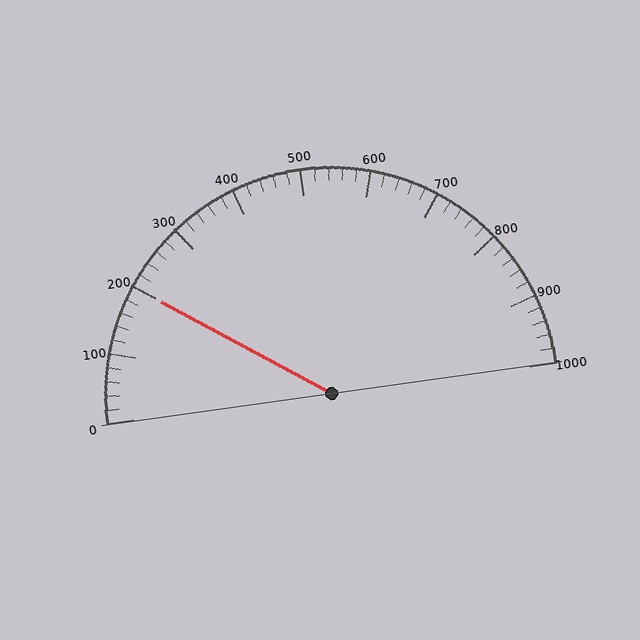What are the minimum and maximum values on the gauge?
The gauge ranges from 0 to 1000.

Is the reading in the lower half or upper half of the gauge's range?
The reading is in the lower half of the range (0 to 1000).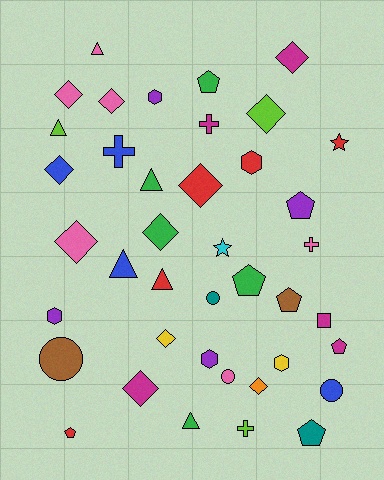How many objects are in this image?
There are 40 objects.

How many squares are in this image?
There is 1 square.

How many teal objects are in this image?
There are 2 teal objects.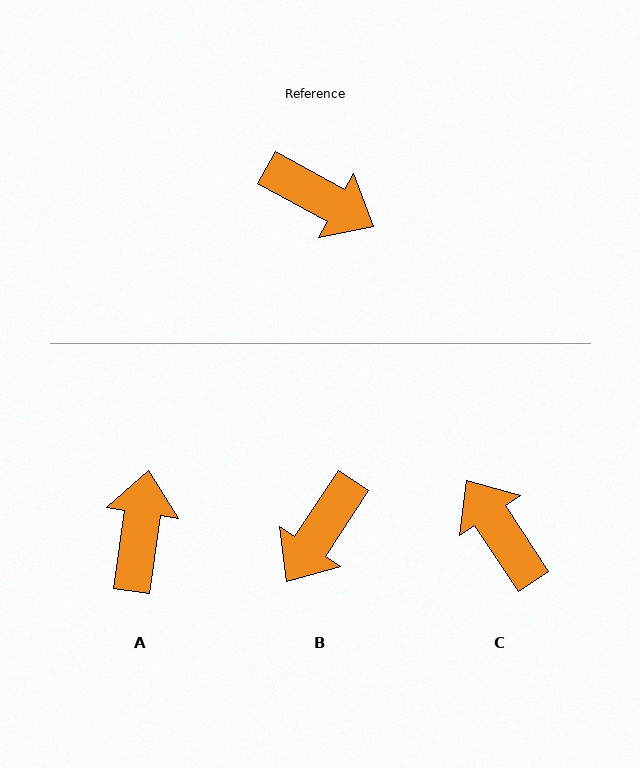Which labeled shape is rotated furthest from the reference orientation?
C, about 152 degrees away.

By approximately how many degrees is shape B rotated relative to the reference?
Approximately 95 degrees clockwise.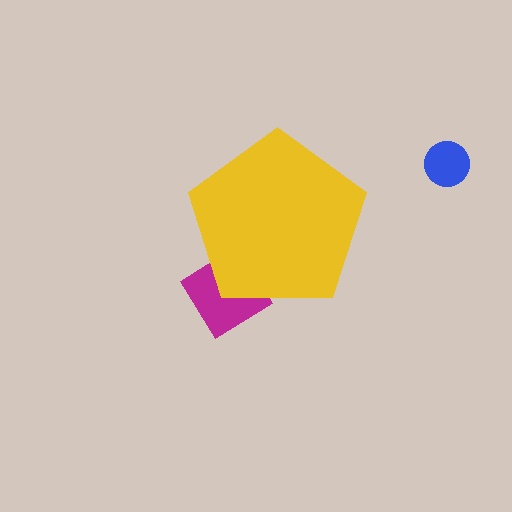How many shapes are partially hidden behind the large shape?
2 shapes are partially hidden.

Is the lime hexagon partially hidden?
Yes, the lime hexagon is partially hidden behind the yellow pentagon.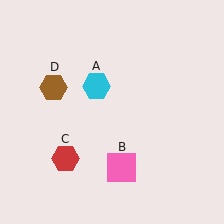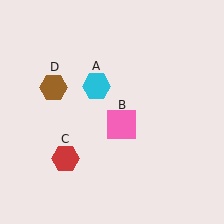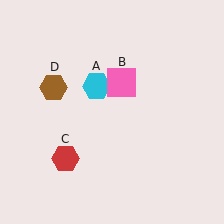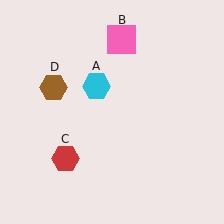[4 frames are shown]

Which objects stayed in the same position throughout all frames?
Cyan hexagon (object A) and red hexagon (object C) and brown hexagon (object D) remained stationary.